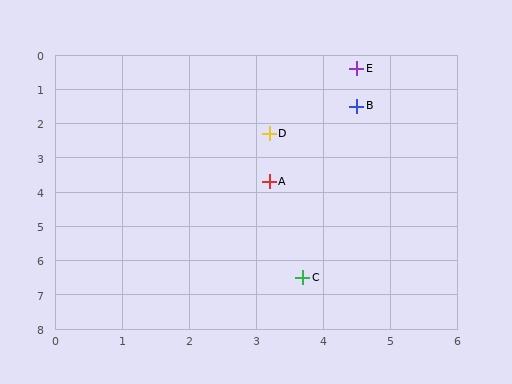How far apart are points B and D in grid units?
Points B and D are about 1.5 grid units apart.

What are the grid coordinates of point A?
Point A is at approximately (3.2, 3.7).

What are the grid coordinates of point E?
Point E is at approximately (4.5, 0.4).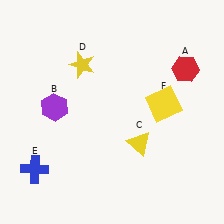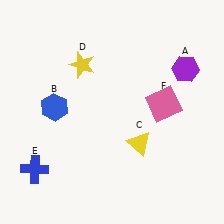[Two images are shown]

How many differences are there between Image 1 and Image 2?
There are 3 differences between the two images.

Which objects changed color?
A changed from red to purple. B changed from purple to blue. F changed from yellow to pink.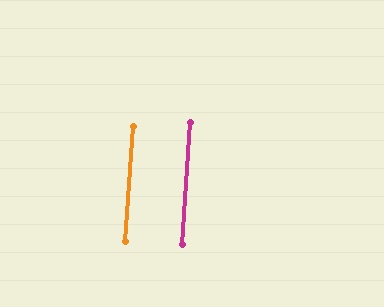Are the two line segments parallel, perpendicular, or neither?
Parallel — their directions differ by only 0.3°.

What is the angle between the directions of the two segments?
Approximately 0 degrees.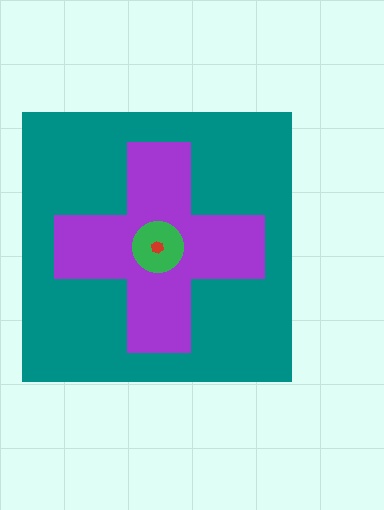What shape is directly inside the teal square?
The purple cross.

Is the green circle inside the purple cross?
Yes.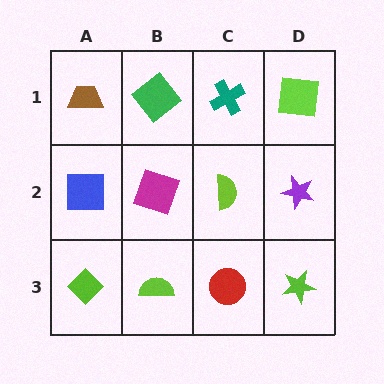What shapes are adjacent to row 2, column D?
A lime square (row 1, column D), a lime star (row 3, column D), a lime semicircle (row 2, column C).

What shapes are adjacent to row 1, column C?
A lime semicircle (row 2, column C), a green diamond (row 1, column B), a lime square (row 1, column D).